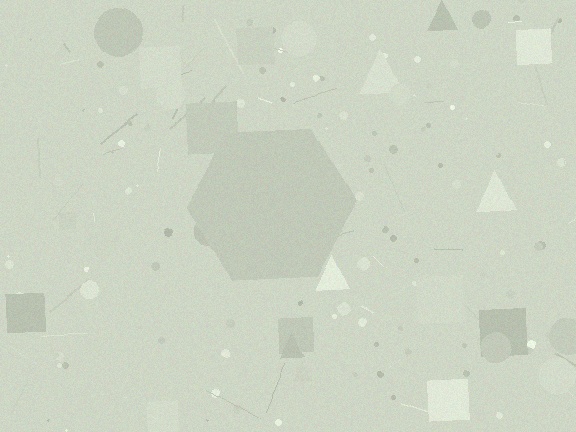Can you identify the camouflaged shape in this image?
The camouflaged shape is a hexagon.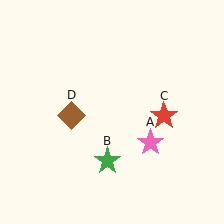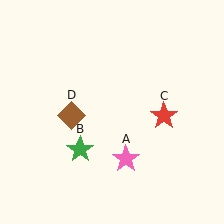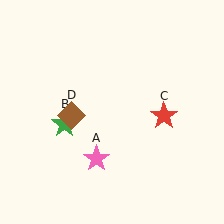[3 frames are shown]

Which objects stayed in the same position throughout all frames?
Red star (object C) and brown diamond (object D) remained stationary.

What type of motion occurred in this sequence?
The pink star (object A), green star (object B) rotated clockwise around the center of the scene.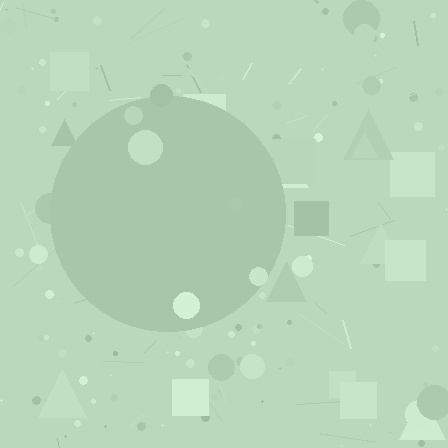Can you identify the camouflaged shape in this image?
The camouflaged shape is a circle.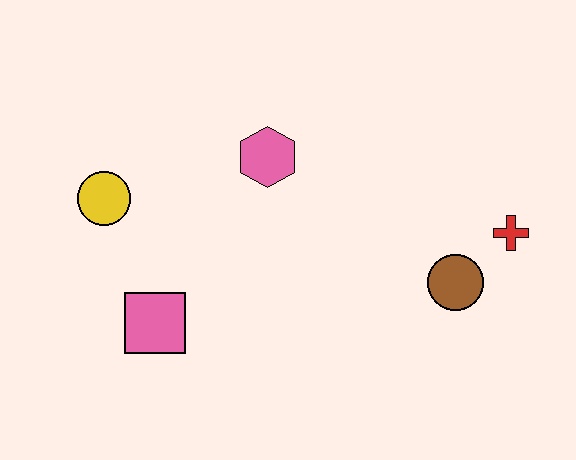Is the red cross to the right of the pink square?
Yes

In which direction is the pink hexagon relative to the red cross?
The pink hexagon is to the left of the red cross.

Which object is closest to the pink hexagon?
The yellow circle is closest to the pink hexagon.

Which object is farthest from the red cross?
The yellow circle is farthest from the red cross.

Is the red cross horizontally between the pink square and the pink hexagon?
No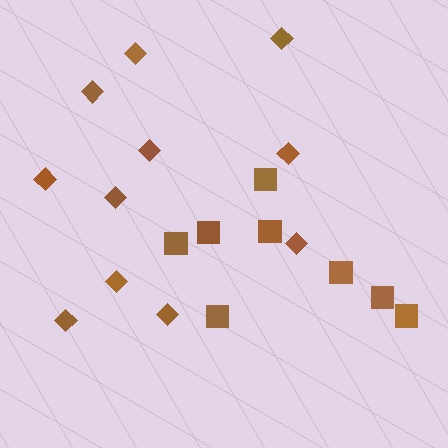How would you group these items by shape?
There are 2 groups: one group of diamonds (11) and one group of squares (8).